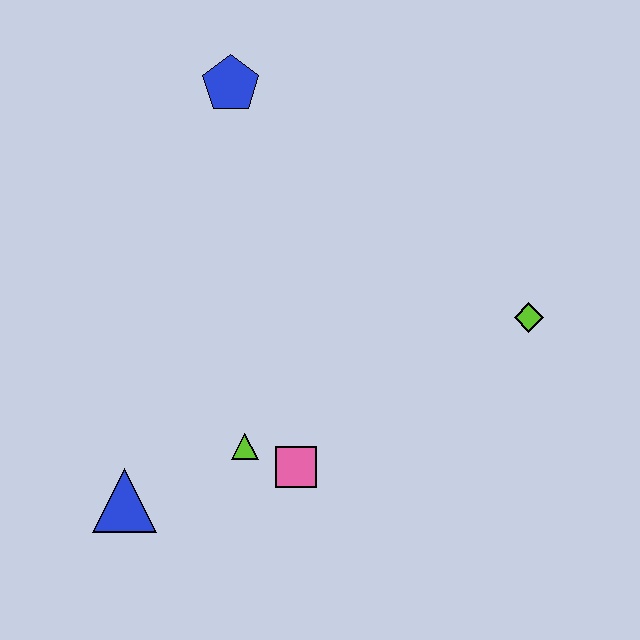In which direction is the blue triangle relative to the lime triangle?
The blue triangle is to the left of the lime triangle.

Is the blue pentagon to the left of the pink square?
Yes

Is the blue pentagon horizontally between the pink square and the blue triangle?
Yes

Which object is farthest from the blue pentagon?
The blue triangle is farthest from the blue pentagon.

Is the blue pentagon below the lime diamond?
No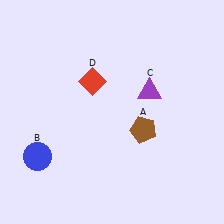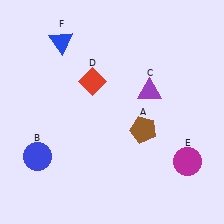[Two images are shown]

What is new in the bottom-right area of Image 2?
A magenta circle (E) was added in the bottom-right area of Image 2.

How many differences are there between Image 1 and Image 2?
There are 2 differences between the two images.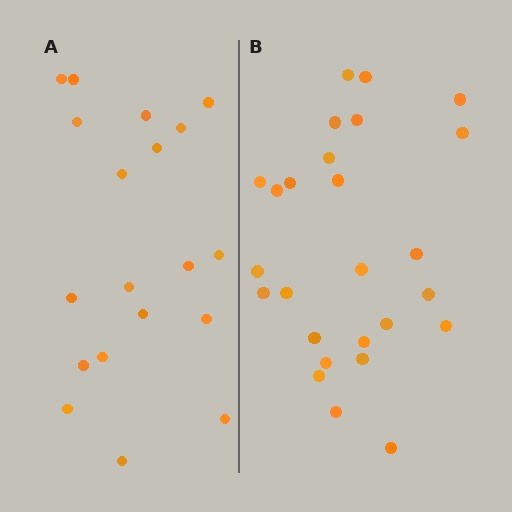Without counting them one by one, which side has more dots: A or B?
Region B (the right region) has more dots.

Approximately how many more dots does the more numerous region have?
Region B has roughly 8 or so more dots than region A.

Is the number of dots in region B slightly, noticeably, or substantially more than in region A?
Region B has noticeably more, but not dramatically so. The ratio is roughly 1.4 to 1.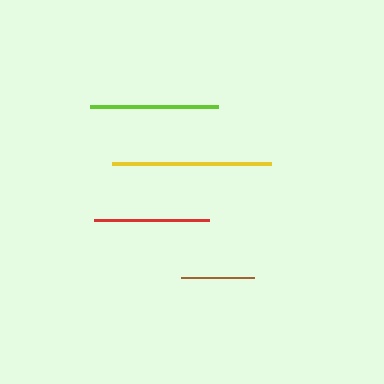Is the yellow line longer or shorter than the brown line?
The yellow line is longer than the brown line.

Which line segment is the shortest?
The brown line is the shortest at approximately 73 pixels.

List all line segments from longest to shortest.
From longest to shortest: yellow, lime, red, brown.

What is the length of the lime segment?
The lime segment is approximately 128 pixels long.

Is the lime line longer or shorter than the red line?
The lime line is longer than the red line.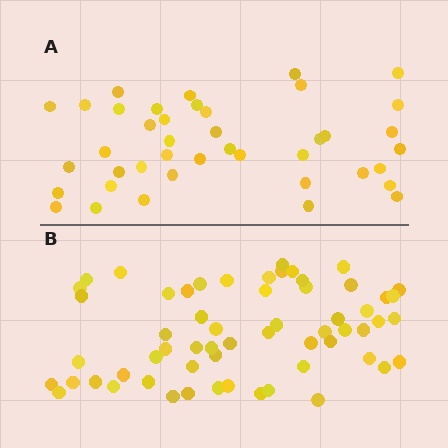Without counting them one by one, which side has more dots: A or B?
Region B (the bottom region) has more dots.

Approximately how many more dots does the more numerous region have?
Region B has approximately 20 more dots than region A.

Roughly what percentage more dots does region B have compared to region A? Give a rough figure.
About 45% more.